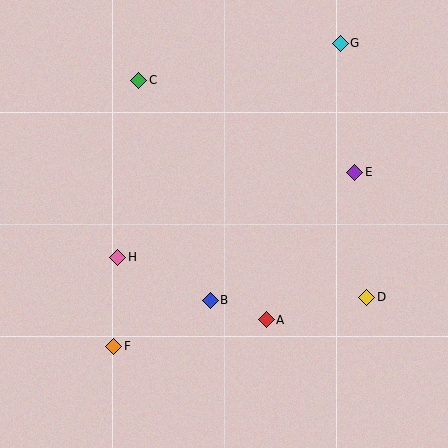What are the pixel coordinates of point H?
Point H is at (118, 257).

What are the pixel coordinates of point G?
Point G is at (340, 43).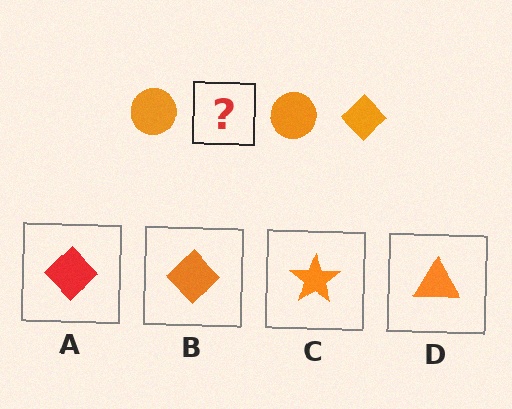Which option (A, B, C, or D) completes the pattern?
B.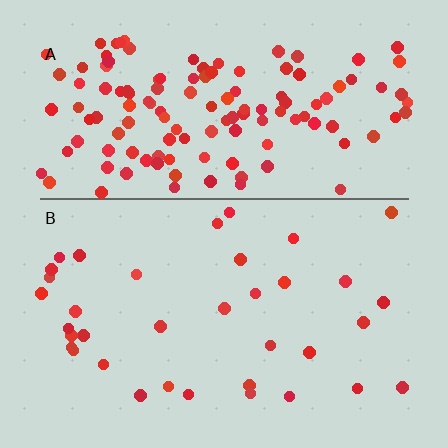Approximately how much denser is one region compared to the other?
Approximately 3.8× — region A over region B.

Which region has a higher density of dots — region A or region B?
A (the top).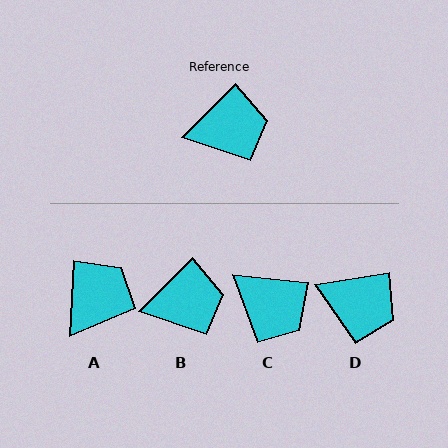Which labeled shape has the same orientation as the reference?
B.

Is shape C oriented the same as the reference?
No, it is off by about 51 degrees.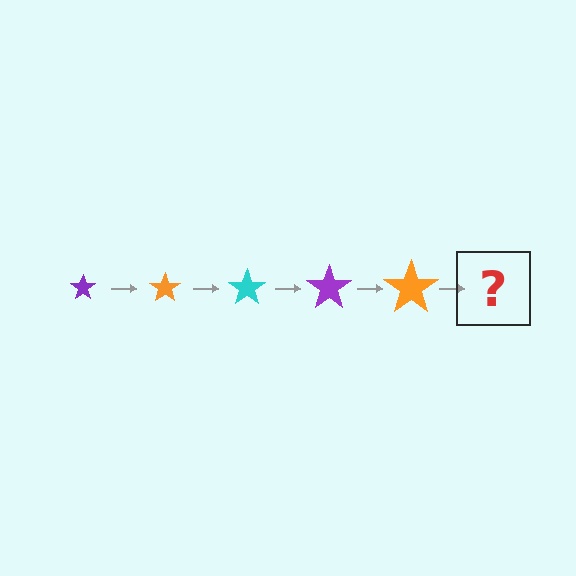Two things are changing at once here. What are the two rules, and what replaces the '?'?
The two rules are that the star grows larger each step and the color cycles through purple, orange, and cyan. The '?' should be a cyan star, larger than the previous one.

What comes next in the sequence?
The next element should be a cyan star, larger than the previous one.